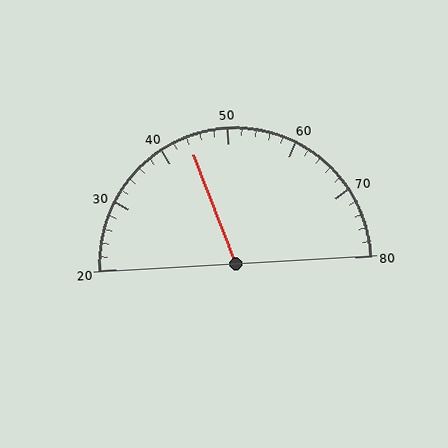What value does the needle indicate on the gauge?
The needle indicates approximately 44.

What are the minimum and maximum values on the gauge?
The gauge ranges from 20 to 80.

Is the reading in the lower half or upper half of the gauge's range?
The reading is in the lower half of the range (20 to 80).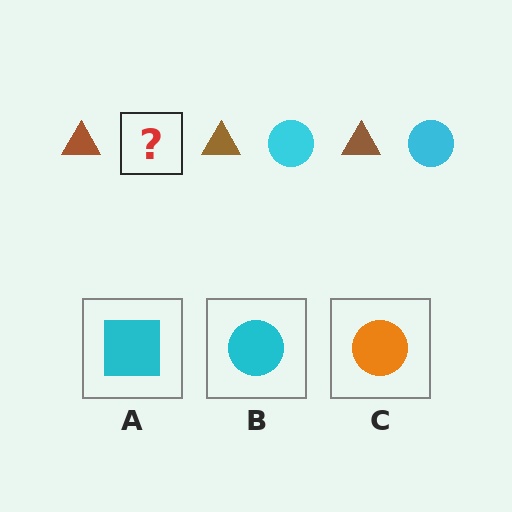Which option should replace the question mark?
Option B.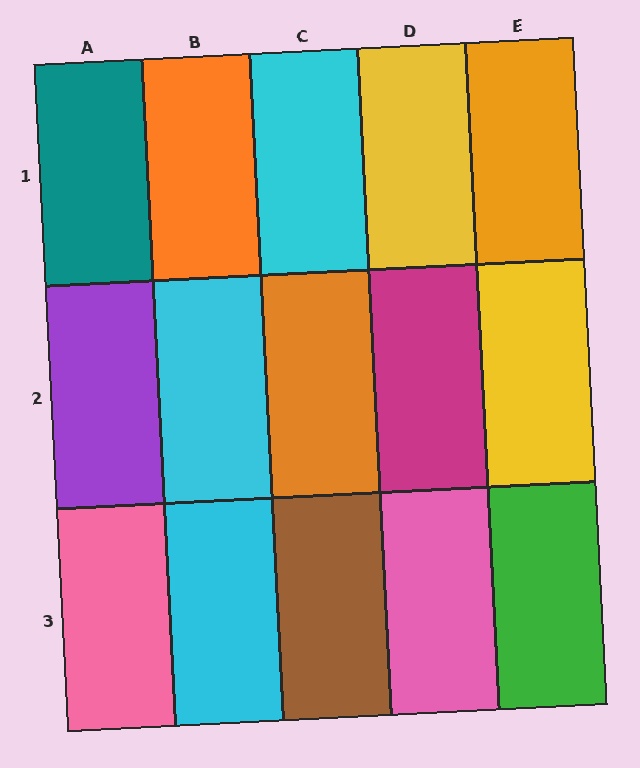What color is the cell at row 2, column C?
Orange.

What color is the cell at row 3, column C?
Brown.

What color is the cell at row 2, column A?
Purple.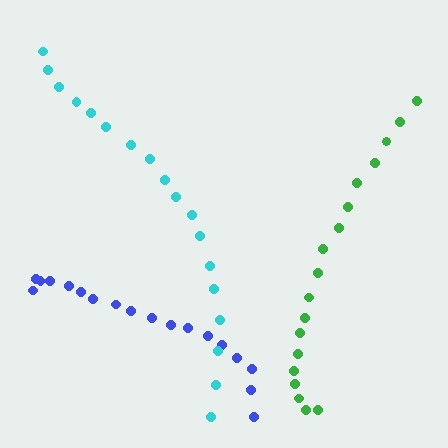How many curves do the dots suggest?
There are 3 distinct paths.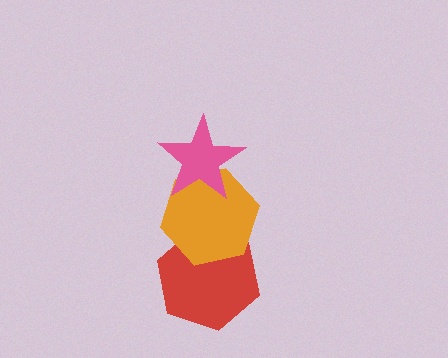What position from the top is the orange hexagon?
The orange hexagon is 2nd from the top.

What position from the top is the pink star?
The pink star is 1st from the top.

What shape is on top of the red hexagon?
The orange hexagon is on top of the red hexagon.